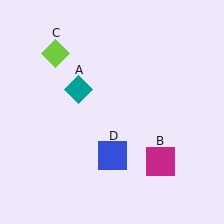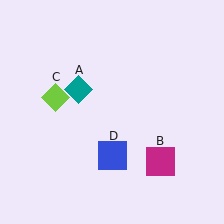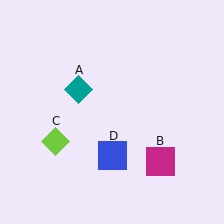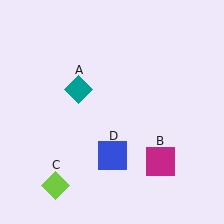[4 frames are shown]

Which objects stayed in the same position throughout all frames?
Teal diamond (object A) and magenta square (object B) and blue square (object D) remained stationary.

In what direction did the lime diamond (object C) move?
The lime diamond (object C) moved down.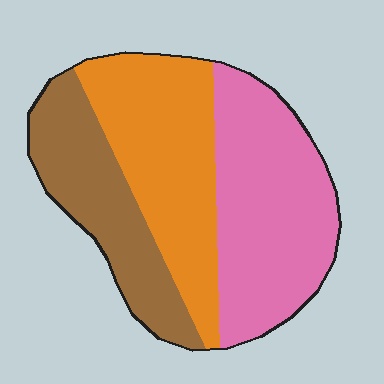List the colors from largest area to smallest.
From largest to smallest: pink, orange, brown.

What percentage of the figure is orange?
Orange takes up between a third and a half of the figure.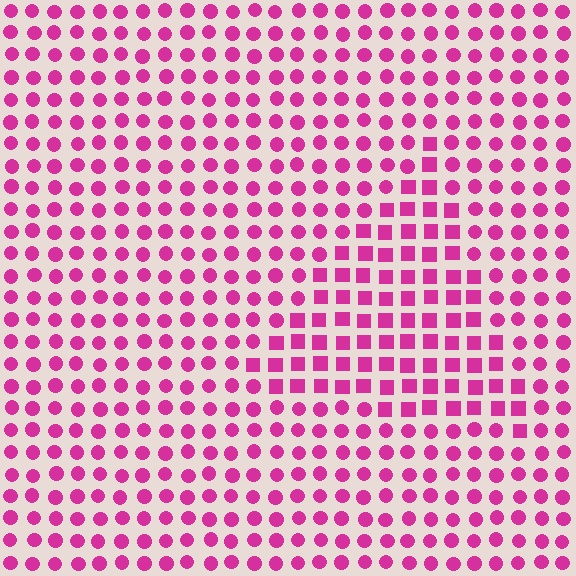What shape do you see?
I see a triangle.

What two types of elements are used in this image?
The image uses squares inside the triangle region and circles outside it.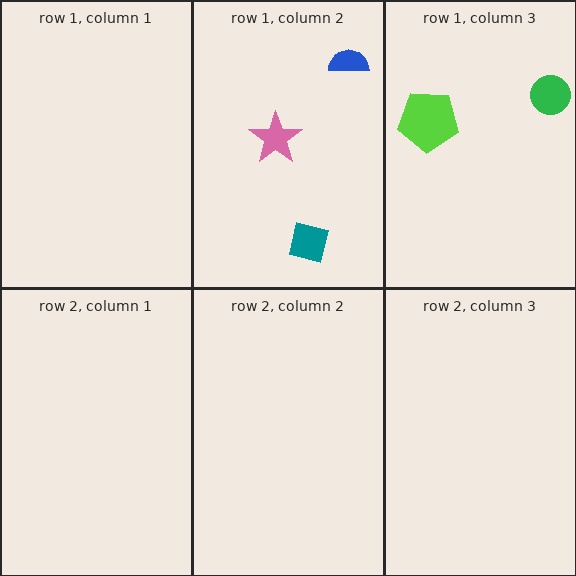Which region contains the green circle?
The row 1, column 3 region.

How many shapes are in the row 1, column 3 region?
2.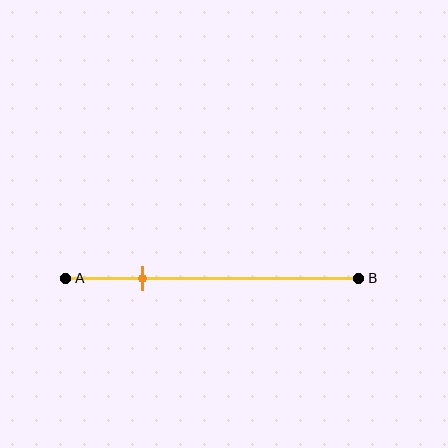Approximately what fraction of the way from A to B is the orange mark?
The orange mark is approximately 25% of the way from A to B.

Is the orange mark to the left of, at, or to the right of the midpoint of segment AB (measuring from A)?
The orange mark is to the left of the midpoint of segment AB.